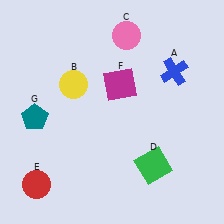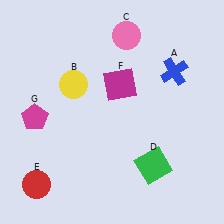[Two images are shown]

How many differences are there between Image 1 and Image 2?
There is 1 difference between the two images.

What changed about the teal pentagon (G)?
In Image 1, G is teal. In Image 2, it changed to magenta.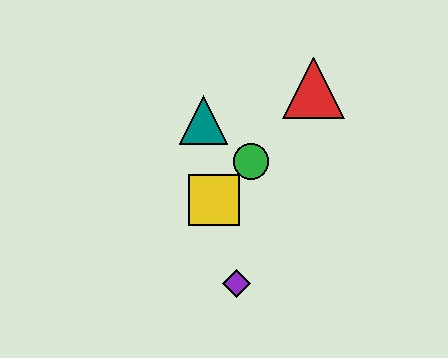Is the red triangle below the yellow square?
No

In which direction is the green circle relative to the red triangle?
The green circle is below the red triangle.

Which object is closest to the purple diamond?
The yellow square is closest to the purple diamond.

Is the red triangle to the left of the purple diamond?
No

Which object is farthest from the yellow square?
The red triangle is farthest from the yellow square.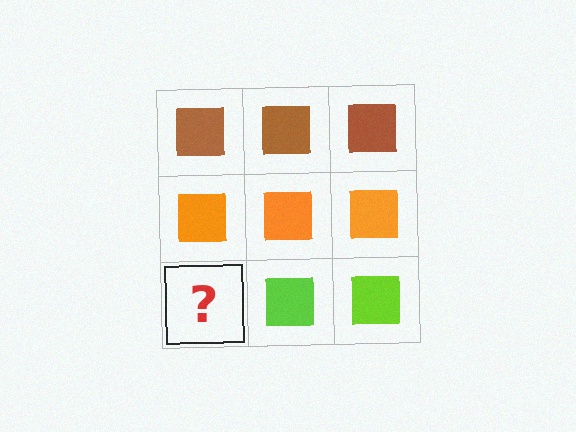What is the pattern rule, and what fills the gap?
The rule is that each row has a consistent color. The gap should be filled with a lime square.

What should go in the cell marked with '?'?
The missing cell should contain a lime square.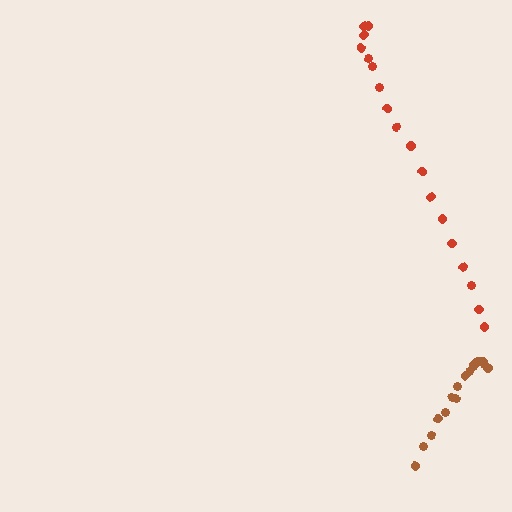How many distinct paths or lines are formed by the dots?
There are 2 distinct paths.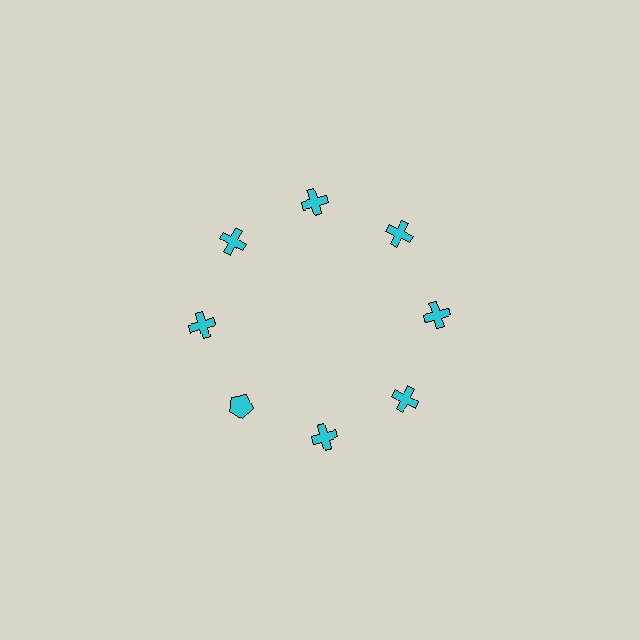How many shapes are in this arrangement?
There are 8 shapes arranged in a ring pattern.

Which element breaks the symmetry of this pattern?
The cyan pentagon at roughly the 8 o'clock position breaks the symmetry. All other shapes are cyan crosses.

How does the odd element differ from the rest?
It has a different shape: pentagon instead of cross.